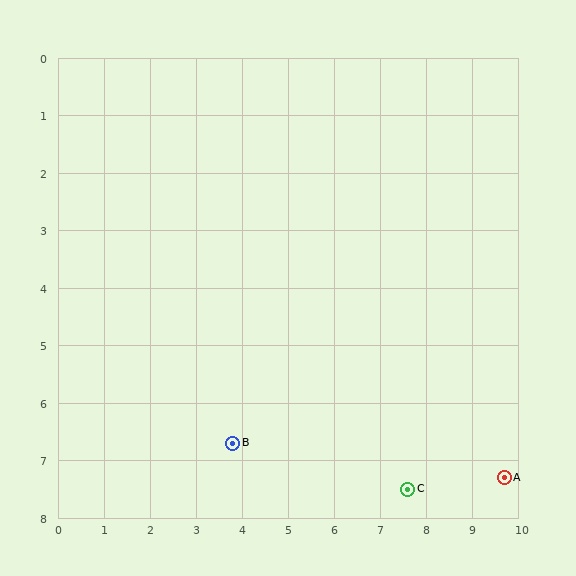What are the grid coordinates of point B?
Point B is at approximately (3.8, 6.7).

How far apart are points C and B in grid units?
Points C and B are about 3.9 grid units apart.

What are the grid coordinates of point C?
Point C is at approximately (7.6, 7.5).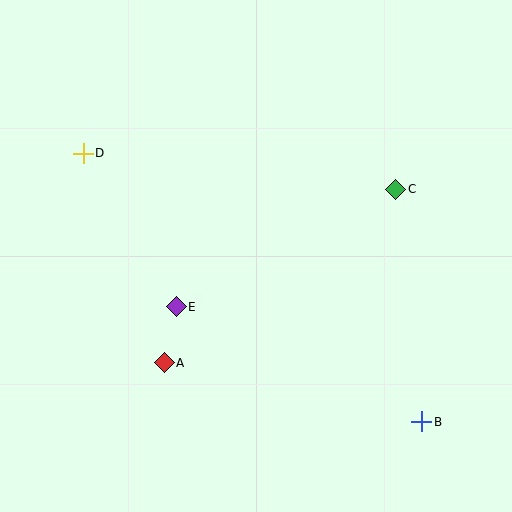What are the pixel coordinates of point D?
Point D is at (83, 153).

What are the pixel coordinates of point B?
Point B is at (422, 422).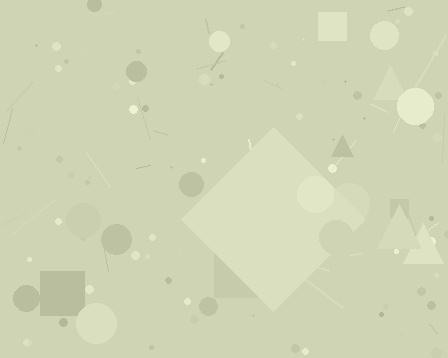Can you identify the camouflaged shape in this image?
The camouflaged shape is a diamond.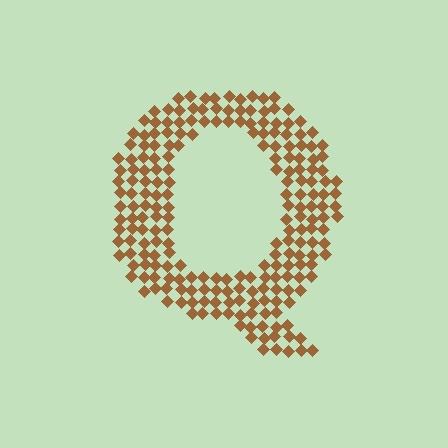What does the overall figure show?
The overall figure shows the letter Q.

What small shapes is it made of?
It is made of small diamonds.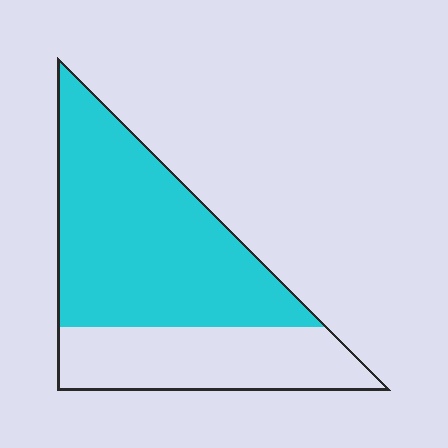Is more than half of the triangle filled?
Yes.